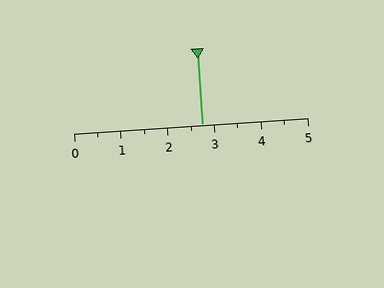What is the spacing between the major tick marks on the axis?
The major ticks are spaced 1 apart.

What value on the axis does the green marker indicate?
The marker indicates approximately 2.8.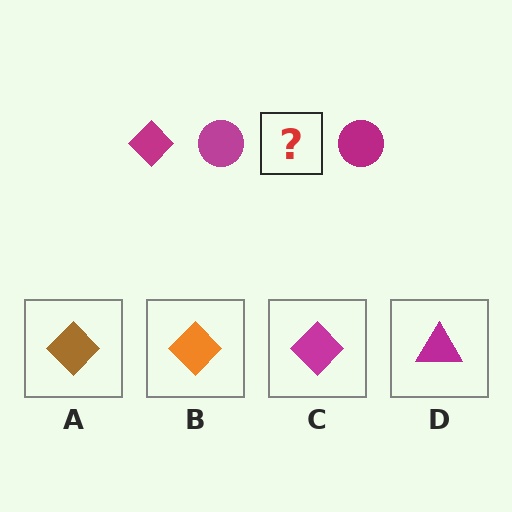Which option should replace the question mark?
Option C.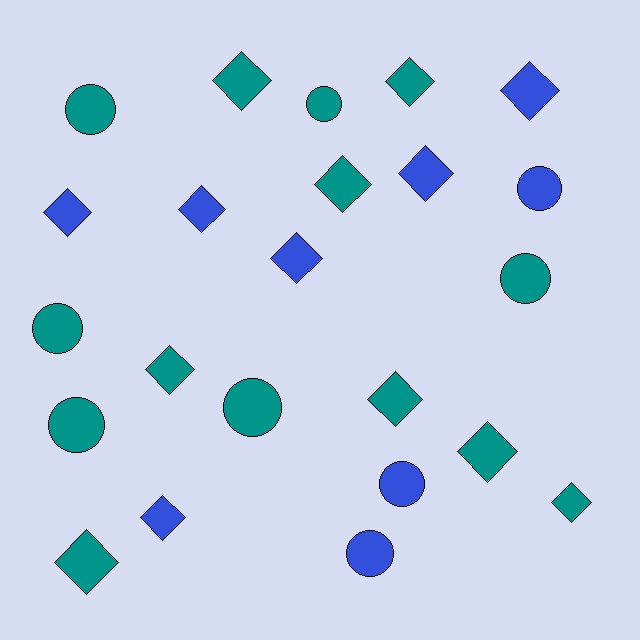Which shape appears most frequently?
Diamond, with 14 objects.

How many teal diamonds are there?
There are 8 teal diamonds.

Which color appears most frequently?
Teal, with 14 objects.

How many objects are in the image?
There are 23 objects.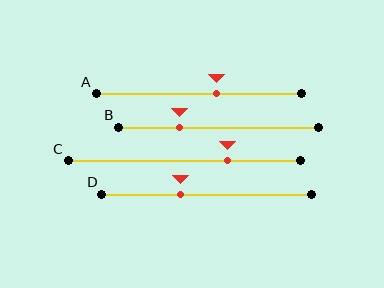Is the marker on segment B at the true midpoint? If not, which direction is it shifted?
No, the marker on segment B is shifted to the left by about 19% of the segment length.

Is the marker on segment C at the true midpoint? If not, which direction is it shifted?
No, the marker on segment C is shifted to the right by about 19% of the segment length.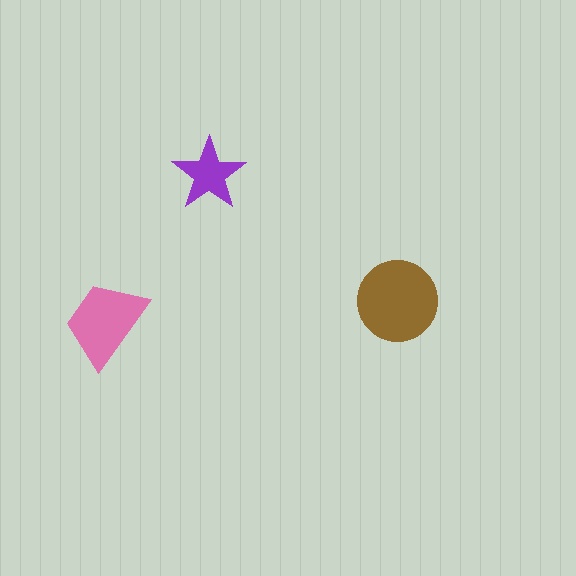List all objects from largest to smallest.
The brown circle, the pink trapezoid, the purple star.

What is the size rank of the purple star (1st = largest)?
3rd.